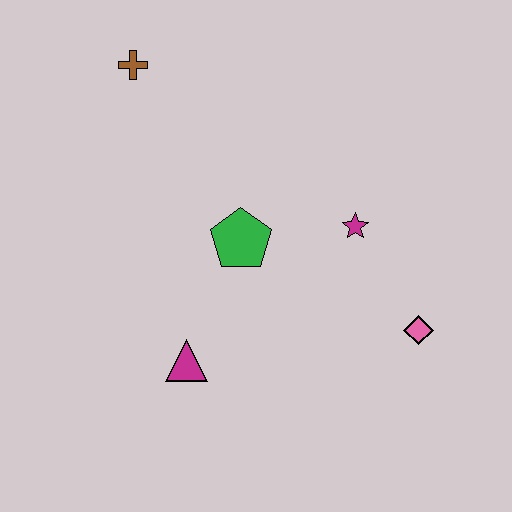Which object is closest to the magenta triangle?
The green pentagon is closest to the magenta triangle.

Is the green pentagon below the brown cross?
Yes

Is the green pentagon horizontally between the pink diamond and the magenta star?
No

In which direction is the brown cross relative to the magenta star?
The brown cross is to the left of the magenta star.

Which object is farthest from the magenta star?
The brown cross is farthest from the magenta star.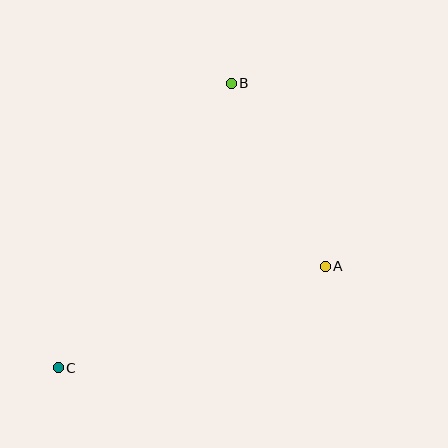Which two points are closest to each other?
Points A and B are closest to each other.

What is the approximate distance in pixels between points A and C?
The distance between A and C is approximately 286 pixels.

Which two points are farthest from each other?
Points B and C are farthest from each other.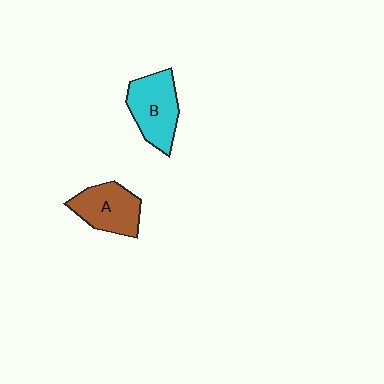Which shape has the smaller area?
Shape A (brown).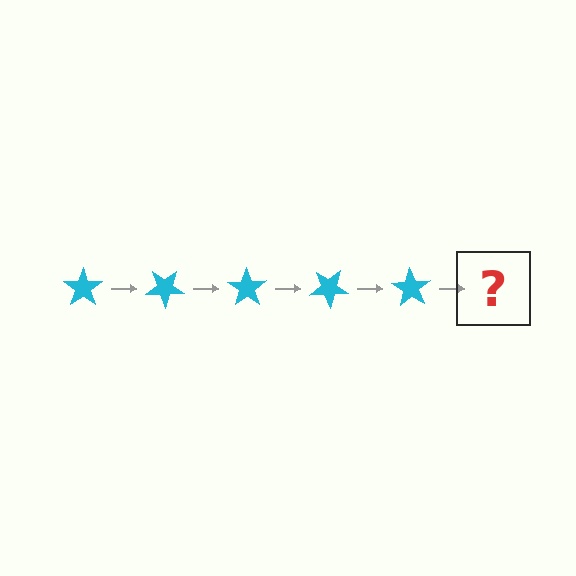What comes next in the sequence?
The next element should be a cyan star rotated 175 degrees.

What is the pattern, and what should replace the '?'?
The pattern is that the star rotates 35 degrees each step. The '?' should be a cyan star rotated 175 degrees.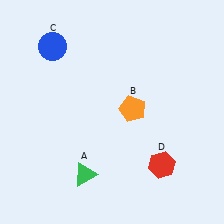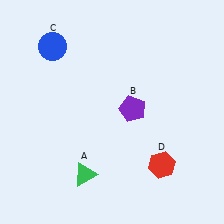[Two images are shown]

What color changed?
The pentagon (B) changed from orange in Image 1 to purple in Image 2.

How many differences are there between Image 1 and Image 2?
There is 1 difference between the two images.